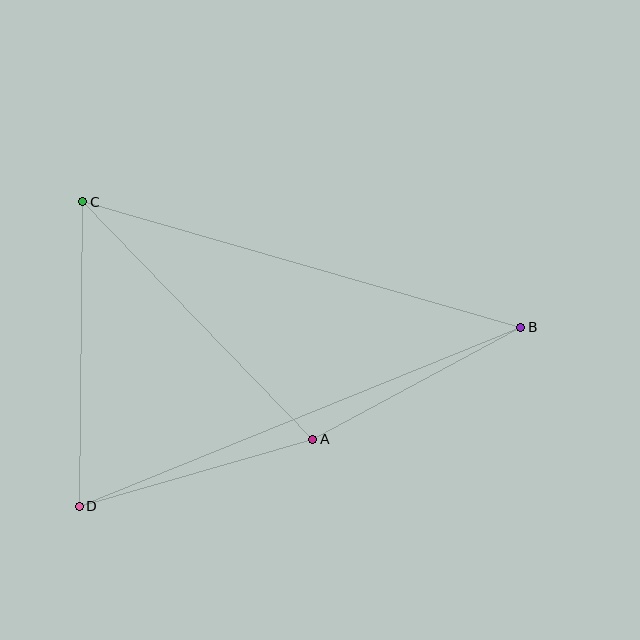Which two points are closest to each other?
Points A and B are closest to each other.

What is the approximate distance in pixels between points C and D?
The distance between C and D is approximately 305 pixels.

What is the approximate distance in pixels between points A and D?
The distance between A and D is approximately 243 pixels.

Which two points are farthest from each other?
Points B and D are farthest from each other.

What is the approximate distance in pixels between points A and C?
The distance between A and C is approximately 331 pixels.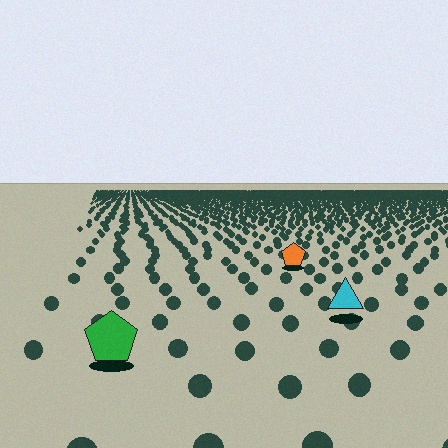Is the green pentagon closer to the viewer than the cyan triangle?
Yes. The green pentagon is closer — you can tell from the texture gradient: the ground texture is coarser near it.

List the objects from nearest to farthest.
From nearest to farthest: the green pentagon, the cyan triangle, the orange pentagon.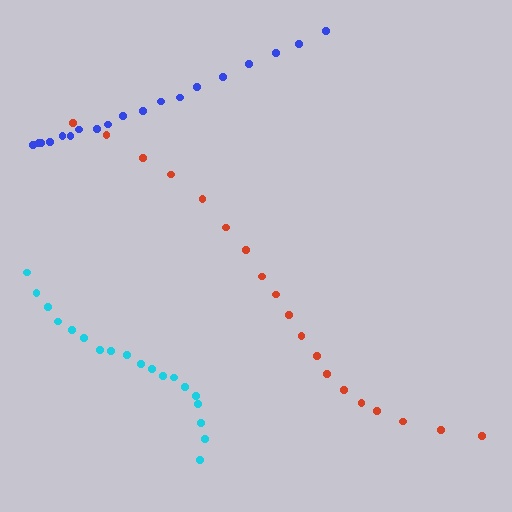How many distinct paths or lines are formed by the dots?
There are 3 distinct paths.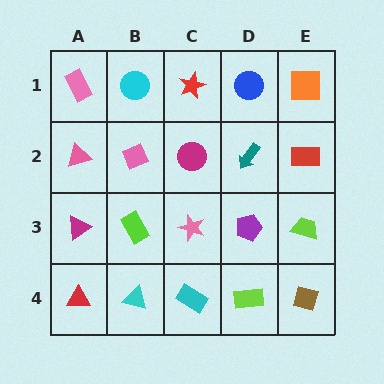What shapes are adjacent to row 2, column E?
An orange square (row 1, column E), a lime trapezoid (row 3, column E), a teal arrow (row 2, column D).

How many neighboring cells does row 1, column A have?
2.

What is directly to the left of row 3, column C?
A lime rectangle.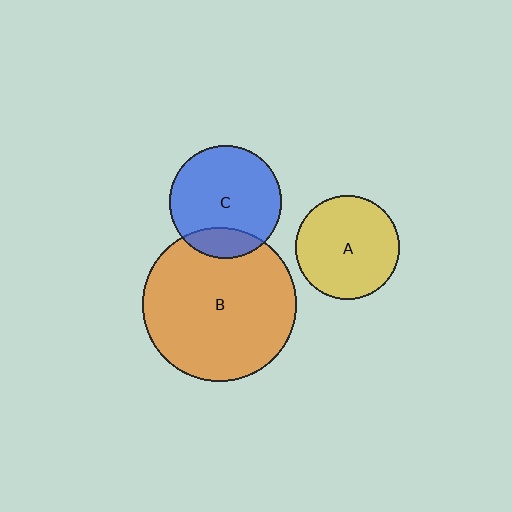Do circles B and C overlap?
Yes.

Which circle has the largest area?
Circle B (orange).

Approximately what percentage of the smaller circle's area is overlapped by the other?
Approximately 20%.